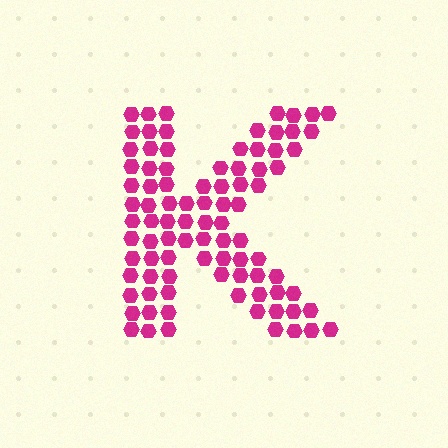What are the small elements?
The small elements are hexagons.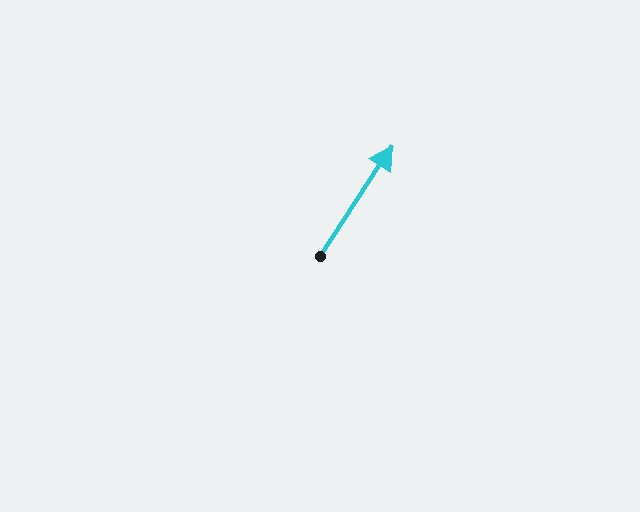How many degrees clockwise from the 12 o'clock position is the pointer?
Approximately 33 degrees.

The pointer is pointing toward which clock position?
Roughly 1 o'clock.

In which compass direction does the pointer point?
Northeast.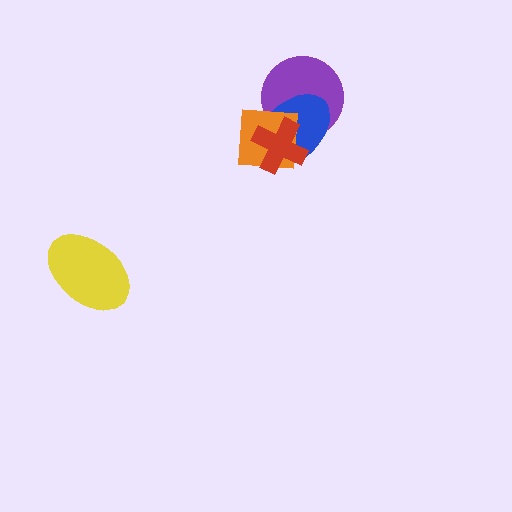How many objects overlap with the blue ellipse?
3 objects overlap with the blue ellipse.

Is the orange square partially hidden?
Yes, it is partially covered by another shape.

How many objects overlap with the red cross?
3 objects overlap with the red cross.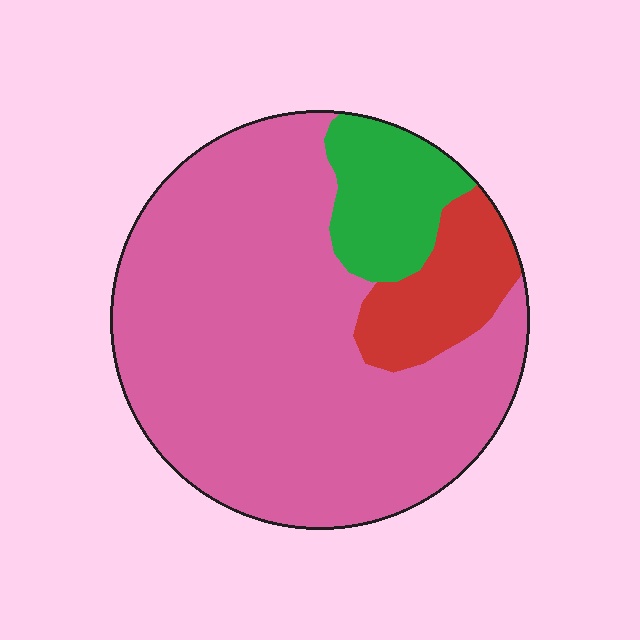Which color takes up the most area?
Pink, at roughly 75%.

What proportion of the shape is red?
Red takes up about one eighth (1/8) of the shape.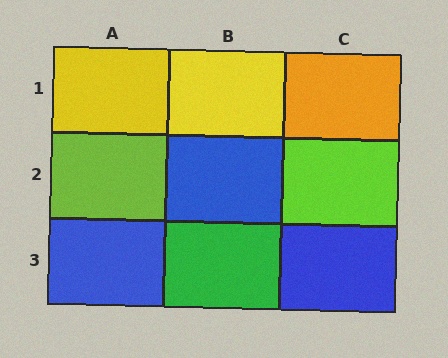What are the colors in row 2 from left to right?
Lime, blue, lime.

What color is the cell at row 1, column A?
Yellow.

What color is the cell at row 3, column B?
Green.